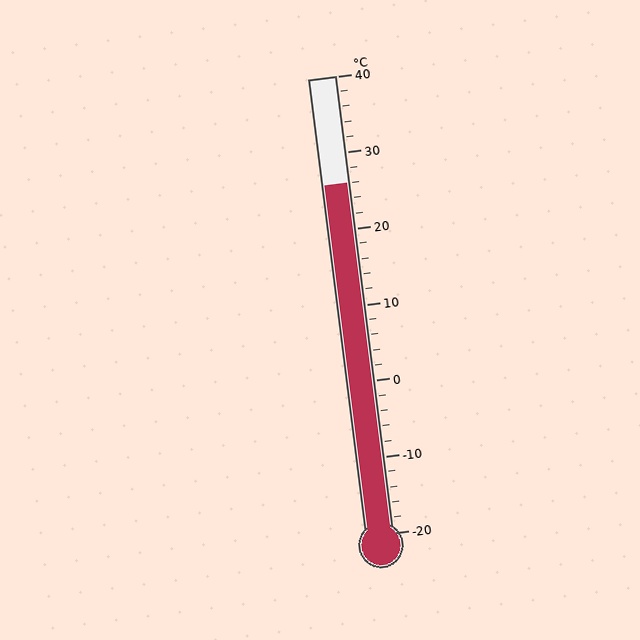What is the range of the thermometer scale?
The thermometer scale ranges from -20°C to 40°C.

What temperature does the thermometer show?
The thermometer shows approximately 26°C.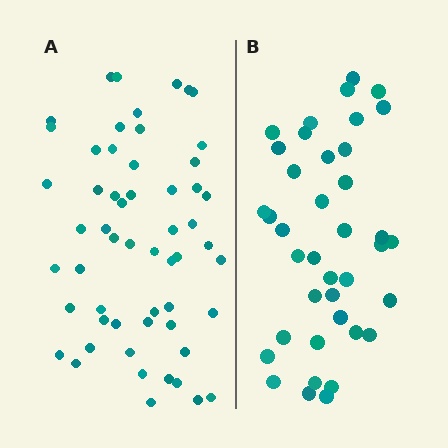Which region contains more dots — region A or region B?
Region A (the left region) has more dots.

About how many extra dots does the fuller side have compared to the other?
Region A has approximately 15 more dots than region B.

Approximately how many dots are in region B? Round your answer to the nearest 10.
About 40 dots. (The exact count is 39, which rounds to 40.)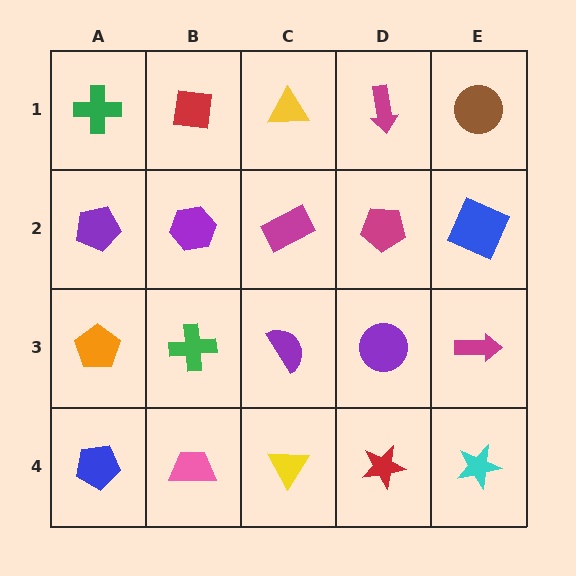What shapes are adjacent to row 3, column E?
A blue square (row 2, column E), a cyan star (row 4, column E), a purple circle (row 3, column D).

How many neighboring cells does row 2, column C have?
4.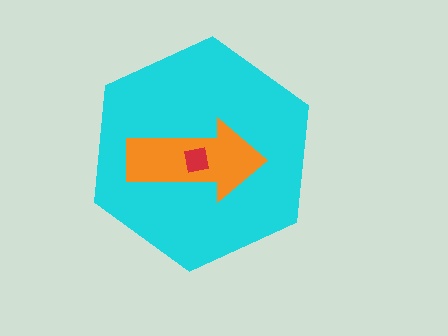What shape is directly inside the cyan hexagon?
The orange arrow.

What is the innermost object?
The red square.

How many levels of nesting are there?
3.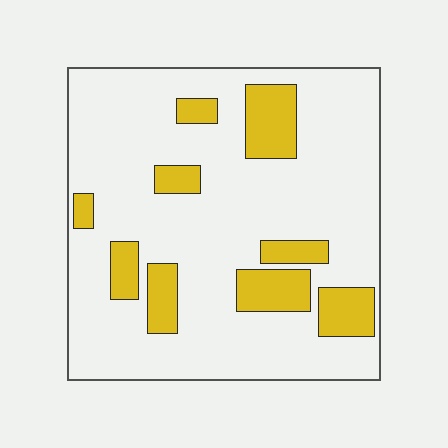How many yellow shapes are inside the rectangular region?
9.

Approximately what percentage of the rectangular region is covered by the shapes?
Approximately 20%.